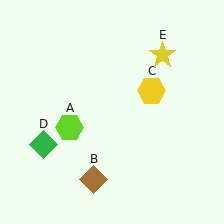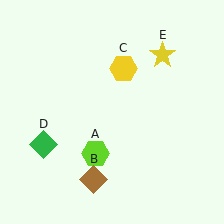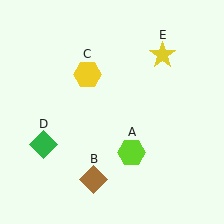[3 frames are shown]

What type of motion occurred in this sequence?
The lime hexagon (object A), yellow hexagon (object C) rotated counterclockwise around the center of the scene.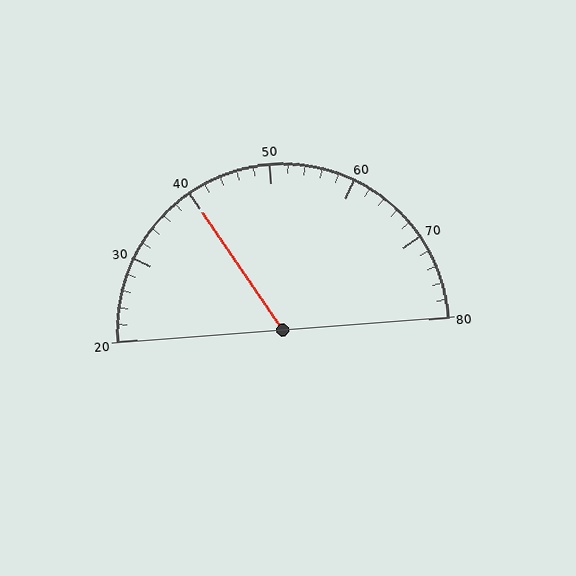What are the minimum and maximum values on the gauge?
The gauge ranges from 20 to 80.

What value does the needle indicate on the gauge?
The needle indicates approximately 40.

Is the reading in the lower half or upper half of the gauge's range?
The reading is in the lower half of the range (20 to 80).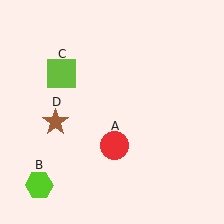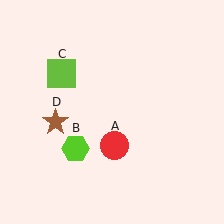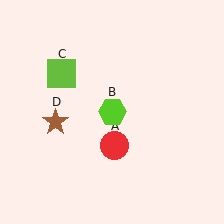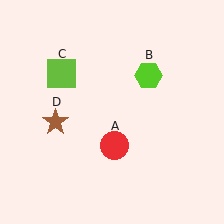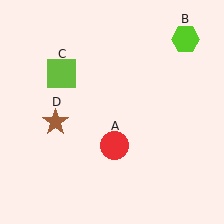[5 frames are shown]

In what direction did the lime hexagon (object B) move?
The lime hexagon (object B) moved up and to the right.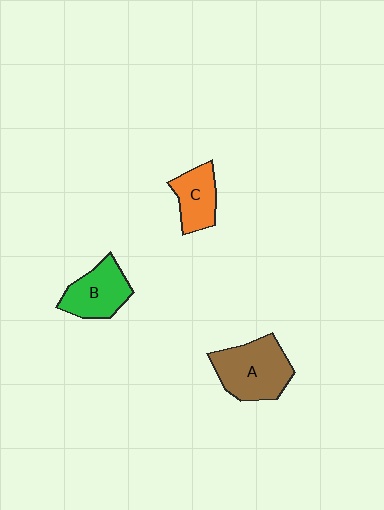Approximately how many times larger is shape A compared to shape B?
Approximately 1.3 times.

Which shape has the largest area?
Shape A (brown).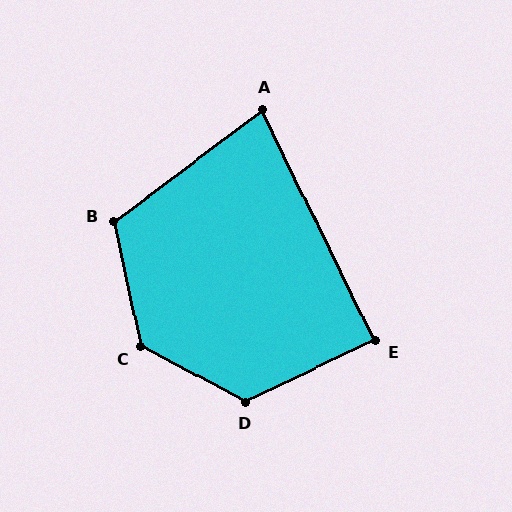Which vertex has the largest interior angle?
C, at approximately 130 degrees.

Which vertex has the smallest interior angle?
A, at approximately 79 degrees.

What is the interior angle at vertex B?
Approximately 115 degrees (obtuse).